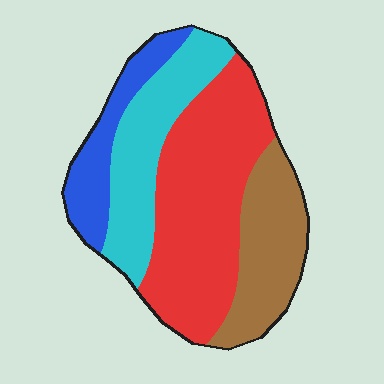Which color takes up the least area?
Blue, at roughly 15%.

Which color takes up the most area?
Red, at roughly 40%.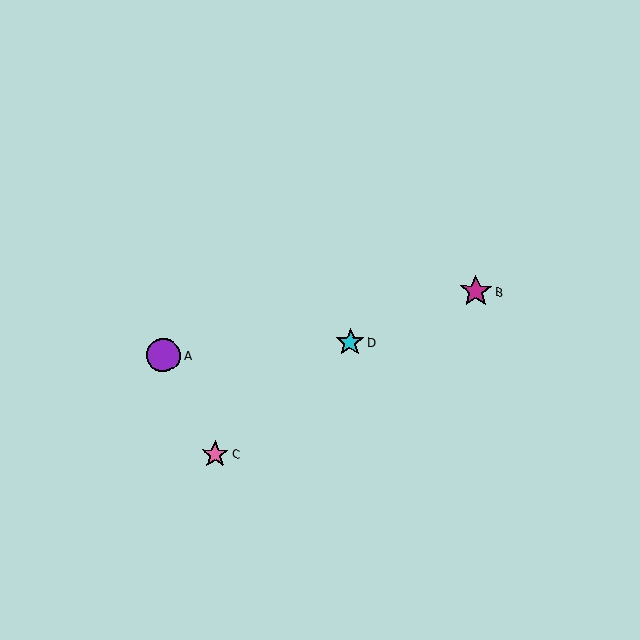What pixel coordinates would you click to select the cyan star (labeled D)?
Click at (350, 342) to select the cyan star D.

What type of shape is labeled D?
Shape D is a cyan star.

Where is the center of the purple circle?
The center of the purple circle is at (164, 355).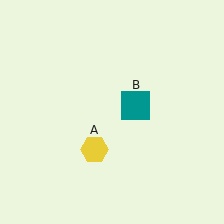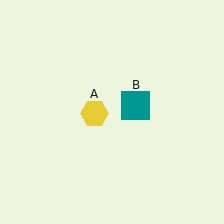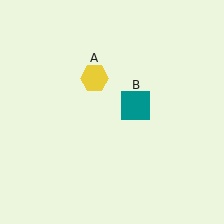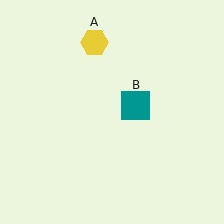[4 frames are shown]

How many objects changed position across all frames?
1 object changed position: yellow hexagon (object A).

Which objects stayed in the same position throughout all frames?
Teal square (object B) remained stationary.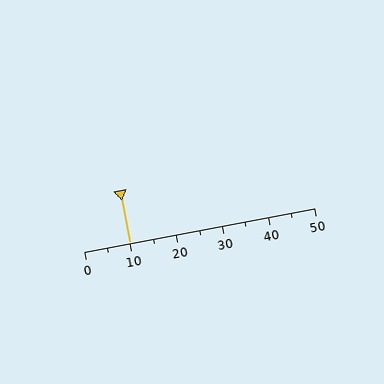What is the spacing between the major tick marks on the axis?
The major ticks are spaced 10 apart.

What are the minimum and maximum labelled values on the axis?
The axis runs from 0 to 50.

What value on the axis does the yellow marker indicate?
The marker indicates approximately 10.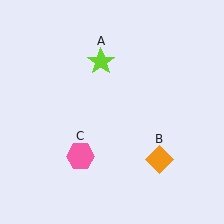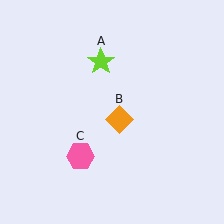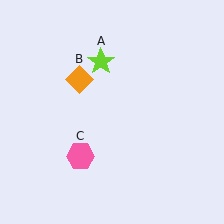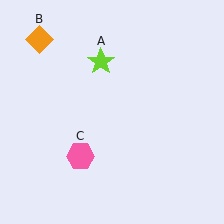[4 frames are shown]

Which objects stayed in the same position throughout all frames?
Lime star (object A) and pink hexagon (object C) remained stationary.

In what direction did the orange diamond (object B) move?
The orange diamond (object B) moved up and to the left.